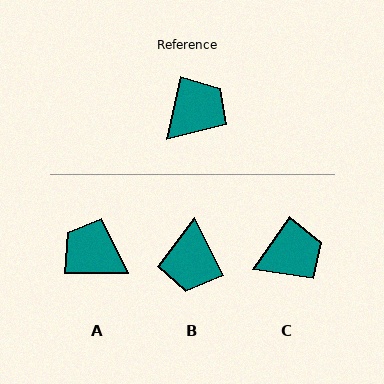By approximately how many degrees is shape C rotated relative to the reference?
Approximately 22 degrees clockwise.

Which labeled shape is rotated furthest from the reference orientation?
B, about 141 degrees away.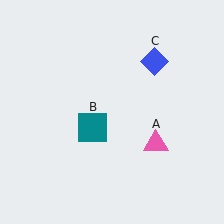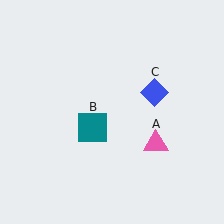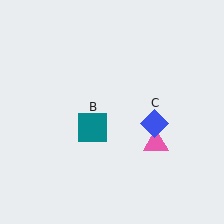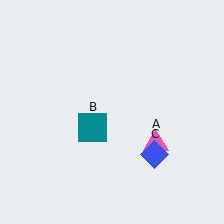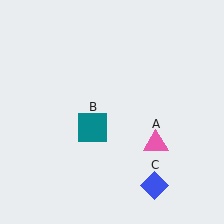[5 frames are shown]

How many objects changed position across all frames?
1 object changed position: blue diamond (object C).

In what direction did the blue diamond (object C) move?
The blue diamond (object C) moved down.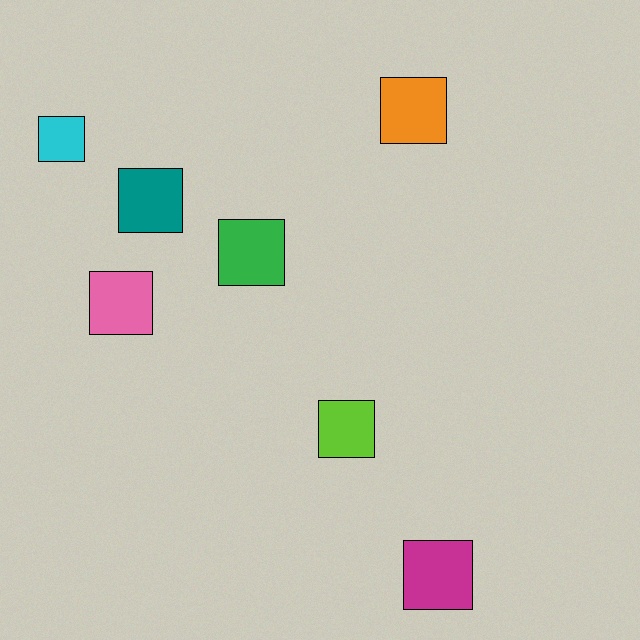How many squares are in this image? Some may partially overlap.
There are 7 squares.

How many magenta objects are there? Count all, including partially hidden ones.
There is 1 magenta object.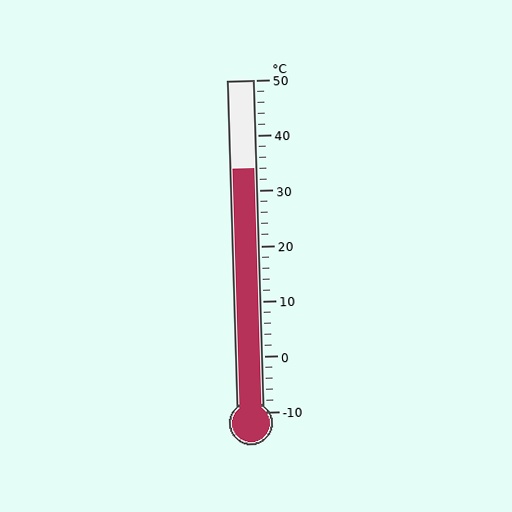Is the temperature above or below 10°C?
The temperature is above 10°C.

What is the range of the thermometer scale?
The thermometer scale ranges from -10°C to 50°C.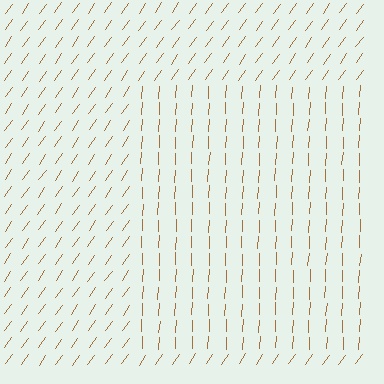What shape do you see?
I see a rectangle.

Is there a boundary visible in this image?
Yes, there is a texture boundary formed by a change in line orientation.